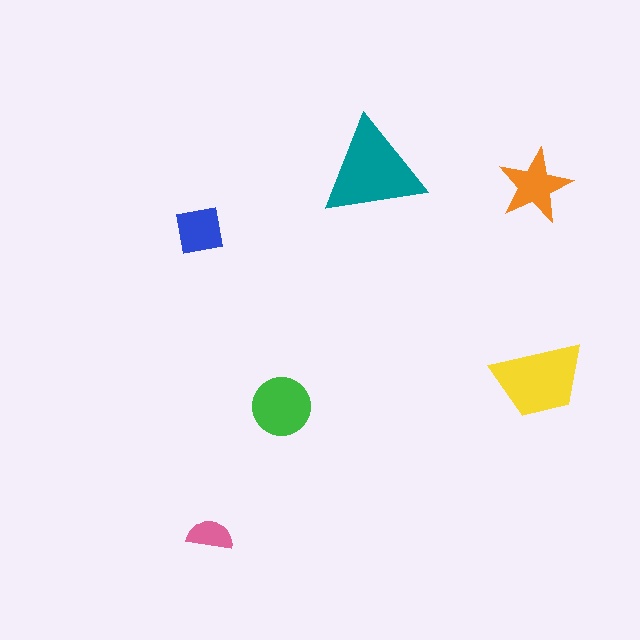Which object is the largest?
The teal triangle.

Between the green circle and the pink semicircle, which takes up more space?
The green circle.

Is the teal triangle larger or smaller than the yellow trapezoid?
Larger.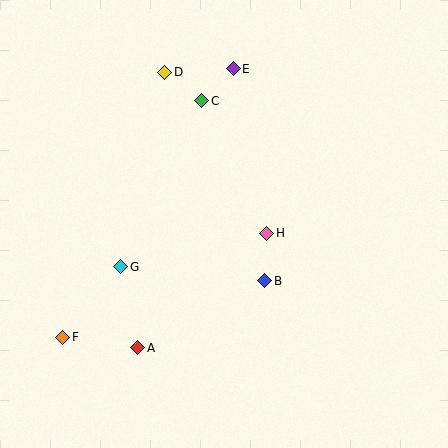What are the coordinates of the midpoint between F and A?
The midpoint between F and A is at (100, 343).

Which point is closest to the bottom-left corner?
Point F is closest to the bottom-left corner.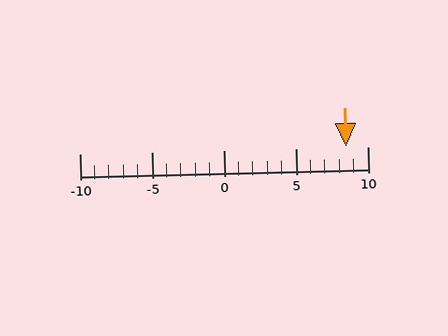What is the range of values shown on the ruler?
The ruler shows values from -10 to 10.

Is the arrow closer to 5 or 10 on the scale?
The arrow is closer to 10.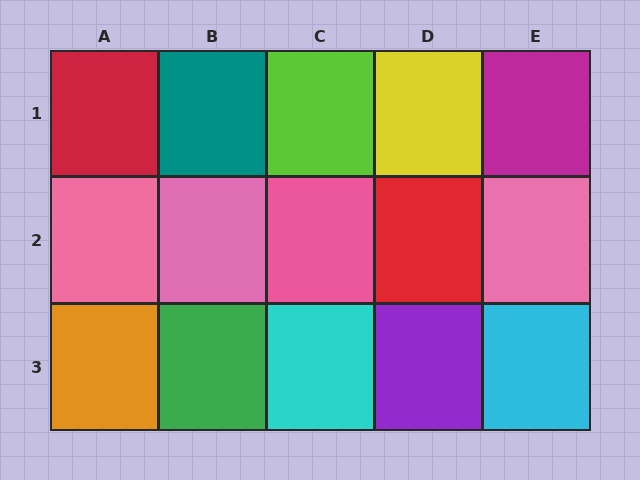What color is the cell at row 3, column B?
Green.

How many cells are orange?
1 cell is orange.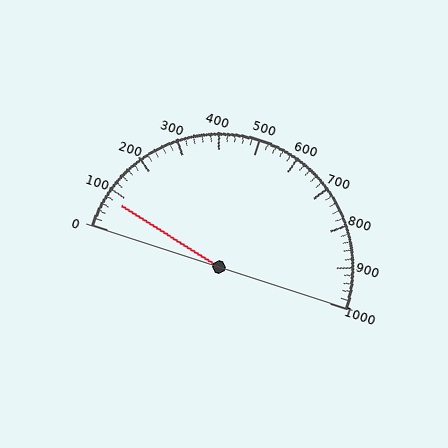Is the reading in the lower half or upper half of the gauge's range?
The reading is in the lower half of the range (0 to 1000).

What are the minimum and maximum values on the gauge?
The gauge ranges from 0 to 1000.